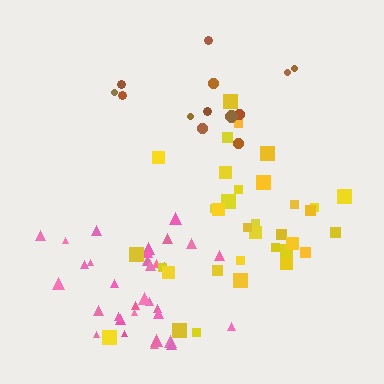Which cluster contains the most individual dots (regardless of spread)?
Yellow (34).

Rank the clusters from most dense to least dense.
pink, yellow, brown.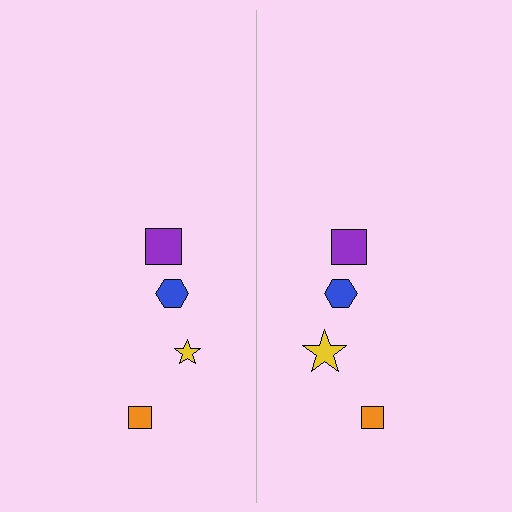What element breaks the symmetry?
The yellow star on the right side has a different size than its mirror counterpart.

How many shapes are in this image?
There are 8 shapes in this image.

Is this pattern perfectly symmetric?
No, the pattern is not perfectly symmetric. The yellow star on the right side has a different size than its mirror counterpart.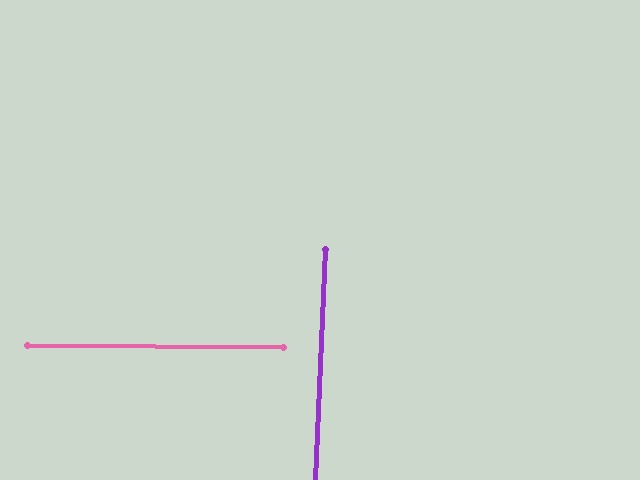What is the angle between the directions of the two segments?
Approximately 88 degrees.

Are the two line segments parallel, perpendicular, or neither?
Perpendicular — they meet at approximately 88°.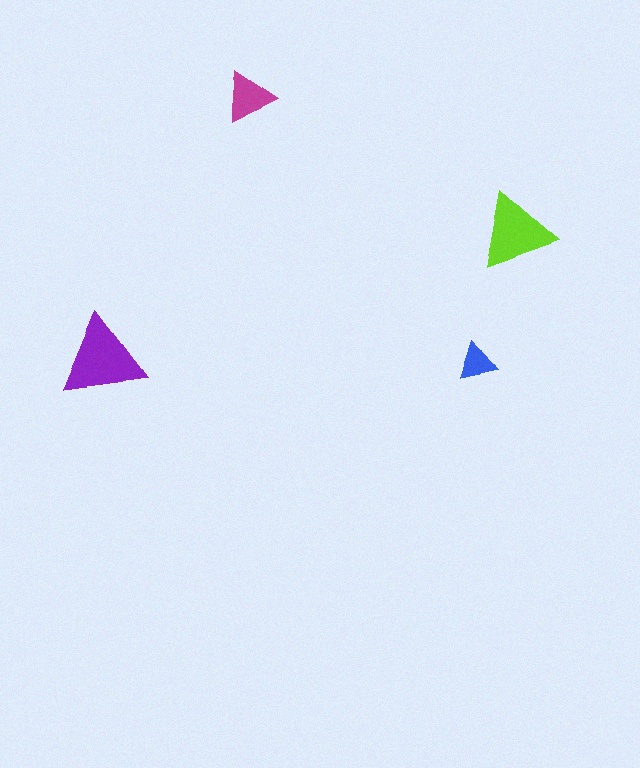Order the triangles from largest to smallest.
the purple one, the lime one, the magenta one, the blue one.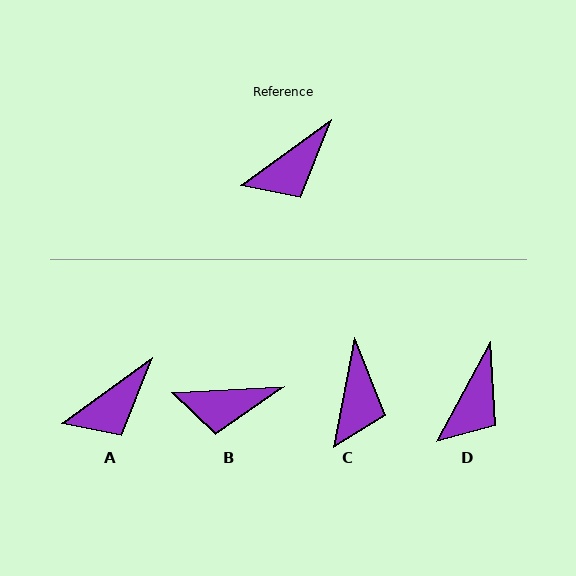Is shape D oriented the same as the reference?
No, it is off by about 25 degrees.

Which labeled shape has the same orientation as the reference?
A.